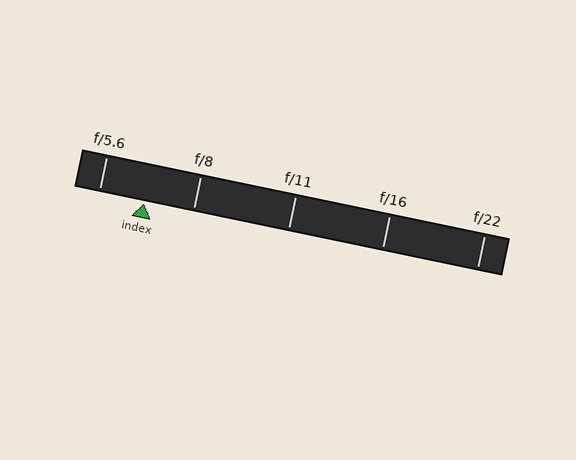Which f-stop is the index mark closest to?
The index mark is closest to f/5.6.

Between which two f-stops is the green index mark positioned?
The index mark is between f/5.6 and f/8.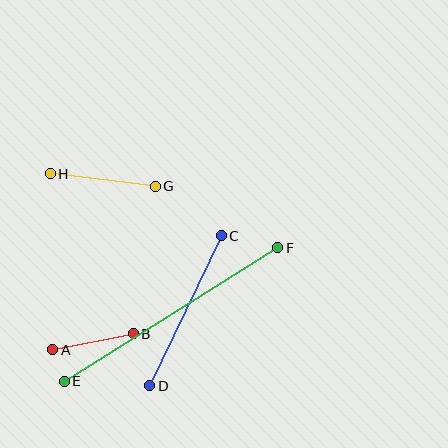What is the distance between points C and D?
The distance is approximately 166 pixels.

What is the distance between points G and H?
The distance is approximately 105 pixels.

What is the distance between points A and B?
The distance is approximately 82 pixels.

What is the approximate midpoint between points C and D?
The midpoint is at approximately (185, 311) pixels.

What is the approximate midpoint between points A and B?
The midpoint is at approximately (93, 342) pixels.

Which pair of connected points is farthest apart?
Points E and F are farthest apart.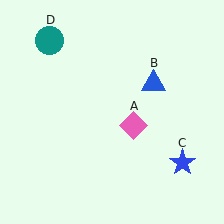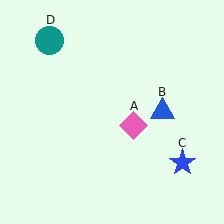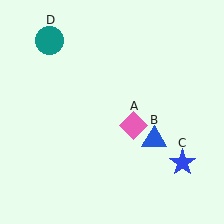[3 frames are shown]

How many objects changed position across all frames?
1 object changed position: blue triangle (object B).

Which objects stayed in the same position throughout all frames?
Pink diamond (object A) and blue star (object C) and teal circle (object D) remained stationary.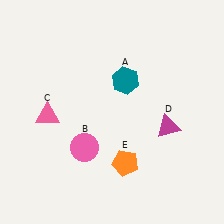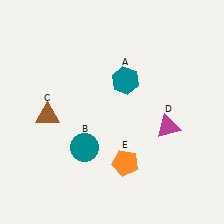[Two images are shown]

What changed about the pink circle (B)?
In Image 1, B is pink. In Image 2, it changed to teal.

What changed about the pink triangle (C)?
In Image 1, C is pink. In Image 2, it changed to brown.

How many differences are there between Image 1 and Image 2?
There are 2 differences between the two images.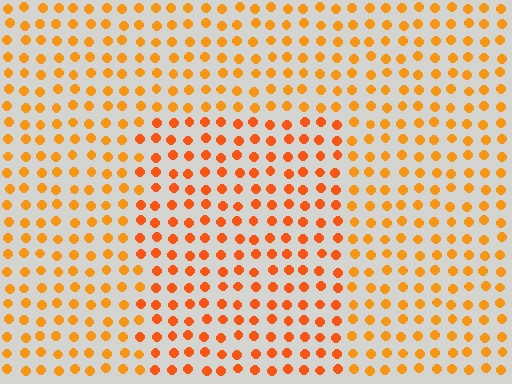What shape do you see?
I see a rectangle.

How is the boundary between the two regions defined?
The boundary is defined purely by a slight shift in hue (about 17 degrees). Spacing, size, and orientation are identical on both sides.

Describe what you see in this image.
The image is filled with small orange elements in a uniform arrangement. A rectangle-shaped region is visible where the elements are tinted to a slightly different hue, forming a subtle color boundary.